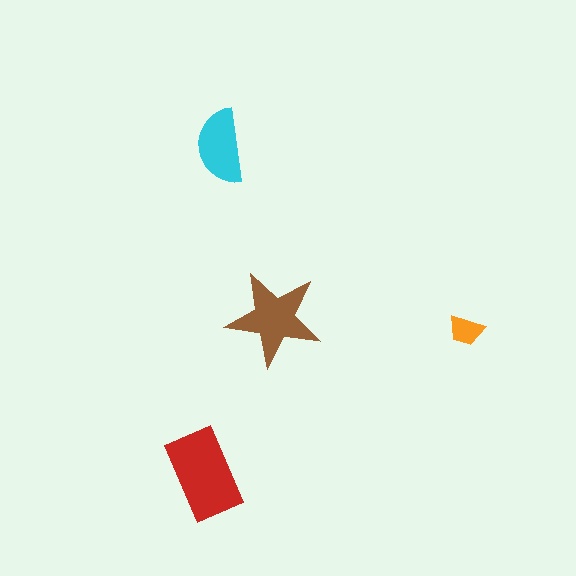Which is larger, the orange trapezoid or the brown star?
The brown star.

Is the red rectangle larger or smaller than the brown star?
Larger.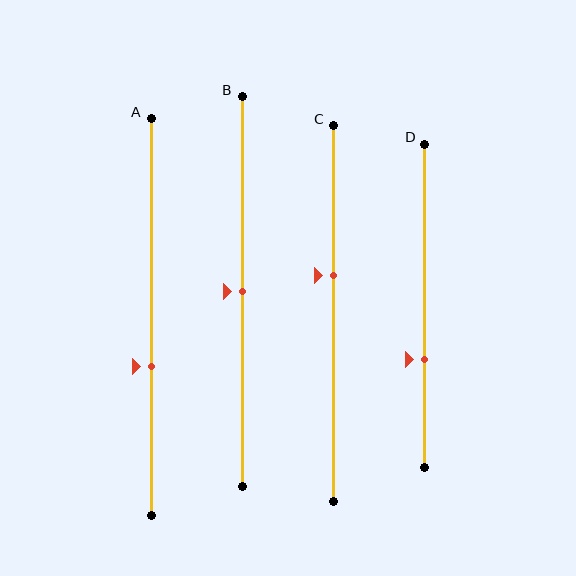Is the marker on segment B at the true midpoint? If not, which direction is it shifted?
Yes, the marker on segment B is at the true midpoint.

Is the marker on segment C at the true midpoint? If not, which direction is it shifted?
No, the marker on segment C is shifted upward by about 10% of the segment length.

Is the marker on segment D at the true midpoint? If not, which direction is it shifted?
No, the marker on segment D is shifted downward by about 16% of the segment length.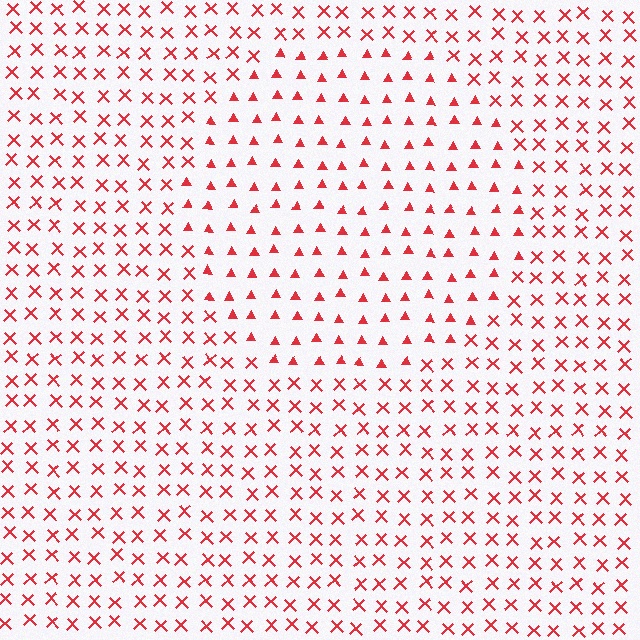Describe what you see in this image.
The image is filled with small red elements arranged in a uniform grid. A circle-shaped region contains triangles, while the surrounding area contains X marks. The boundary is defined purely by the change in element shape.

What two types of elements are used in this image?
The image uses triangles inside the circle region and X marks outside it.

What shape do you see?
I see a circle.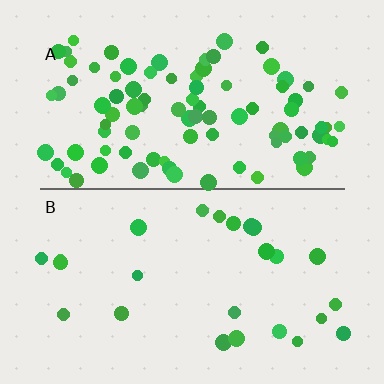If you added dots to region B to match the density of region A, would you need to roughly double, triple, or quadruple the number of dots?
Approximately quadruple.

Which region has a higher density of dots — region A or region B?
A (the top).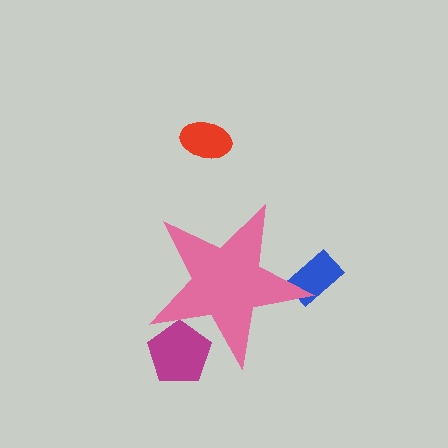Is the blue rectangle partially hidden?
Yes, the blue rectangle is partially hidden behind the pink star.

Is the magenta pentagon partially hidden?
Yes, the magenta pentagon is partially hidden behind the pink star.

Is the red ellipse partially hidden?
No, the red ellipse is fully visible.